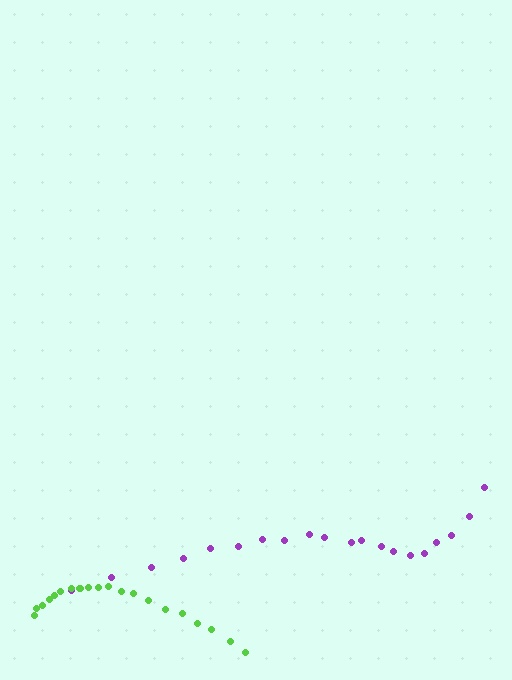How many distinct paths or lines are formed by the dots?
There are 2 distinct paths.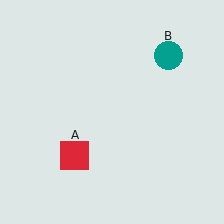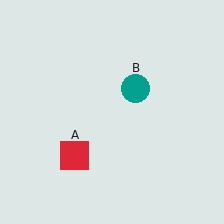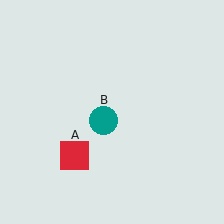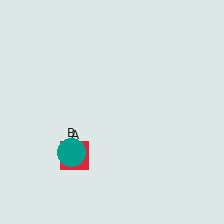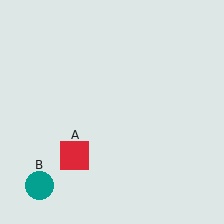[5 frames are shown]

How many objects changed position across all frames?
1 object changed position: teal circle (object B).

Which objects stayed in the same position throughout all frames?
Red square (object A) remained stationary.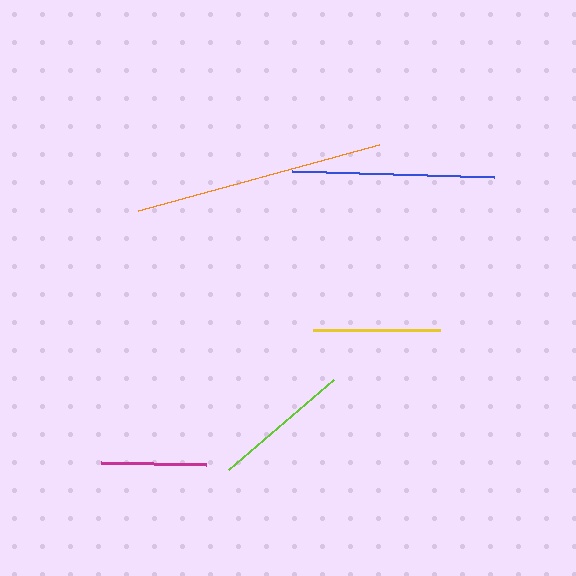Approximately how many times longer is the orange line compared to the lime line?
The orange line is approximately 1.8 times the length of the lime line.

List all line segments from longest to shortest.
From longest to shortest: orange, blue, lime, yellow, magenta.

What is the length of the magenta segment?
The magenta segment is approximately 105 pixels long.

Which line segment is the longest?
The orange line is the longest at approximately 251 pixels.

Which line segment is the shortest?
The magenta line is the shortest at approximately 105 pixels.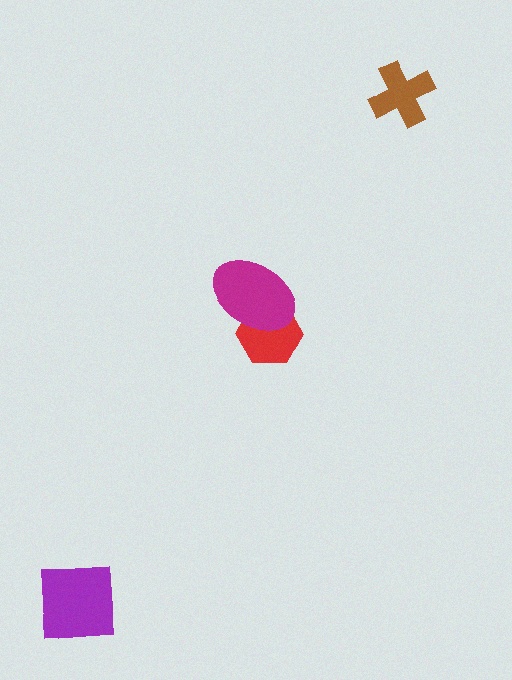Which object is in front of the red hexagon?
The magenta ellipse is in front of the red hexagon.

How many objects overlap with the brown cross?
0 objects overlap with the brown cross.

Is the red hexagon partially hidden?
Yes, it is partially covered by another shape.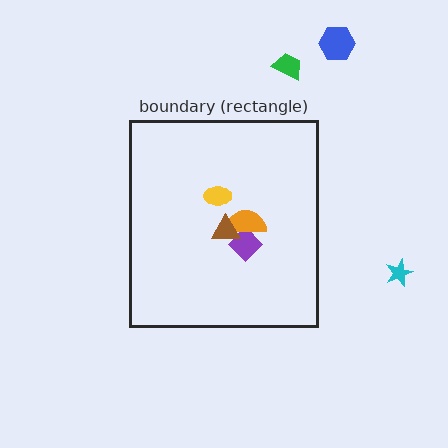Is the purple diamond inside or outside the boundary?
Inside.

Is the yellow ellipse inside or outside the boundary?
Inside.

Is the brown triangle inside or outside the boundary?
Inside.